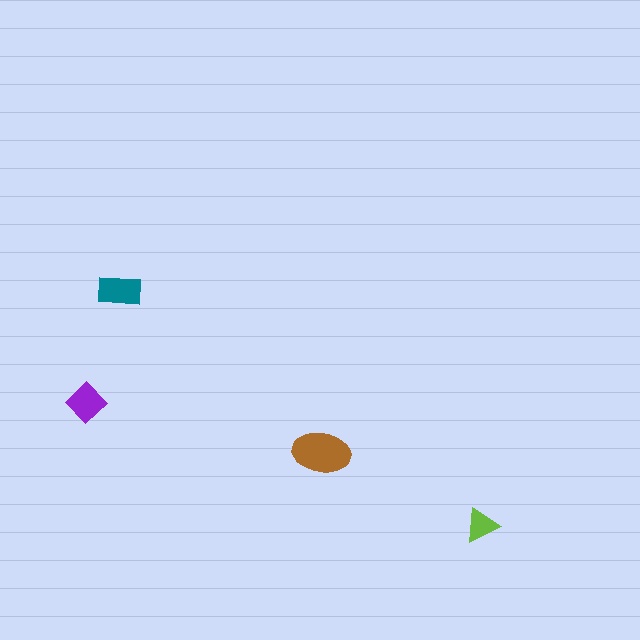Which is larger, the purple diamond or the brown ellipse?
The brown ellipse.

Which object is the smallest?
The lime triangle.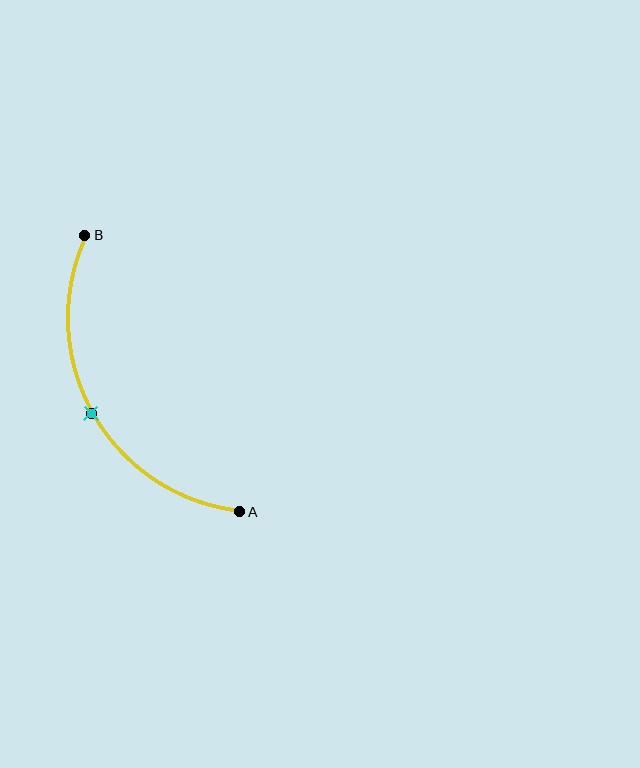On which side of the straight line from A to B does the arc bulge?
The arc bulges to the left of the straight line connecting A and B.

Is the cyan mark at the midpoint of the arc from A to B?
Yes. The cyan mark lies on the arc at equal arc-length from both A and B — it is the arc midpoint.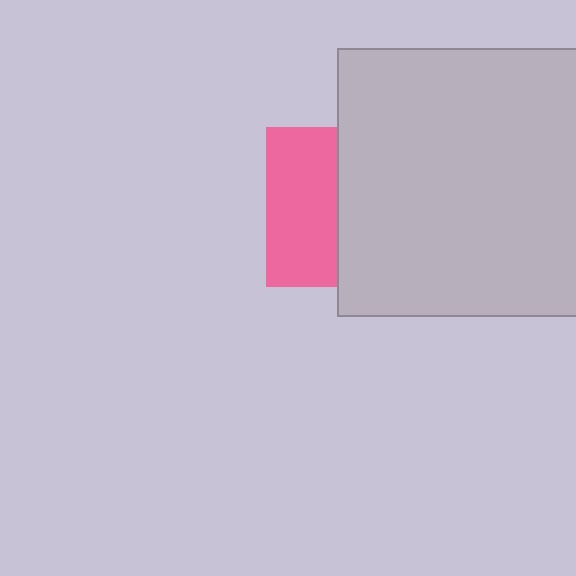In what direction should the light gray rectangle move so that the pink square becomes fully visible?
The light gray rectangle should move right. That is the shortest direction to clear the overlap and leave the pink square fully visible.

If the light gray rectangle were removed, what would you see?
You would see the complete pink square.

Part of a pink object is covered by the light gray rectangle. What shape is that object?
It is a square.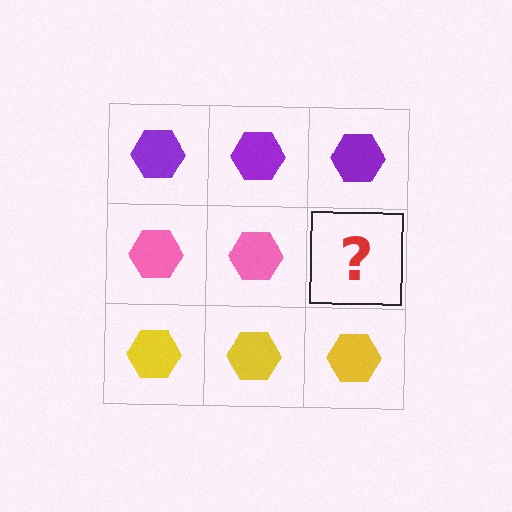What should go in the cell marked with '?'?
The missing cell should contain a pink hexagon.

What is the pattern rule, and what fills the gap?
The rule is that each row has a consistent color. The gap should be filled with a pink hexagon.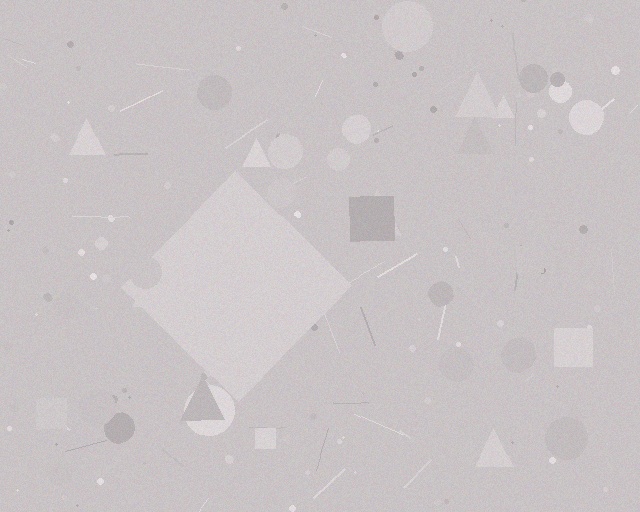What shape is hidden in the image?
A diamond is hidden in the image.